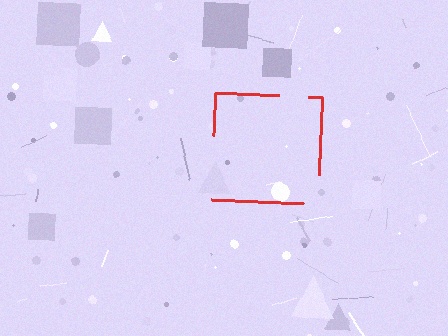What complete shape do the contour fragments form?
The contour fragments form a square.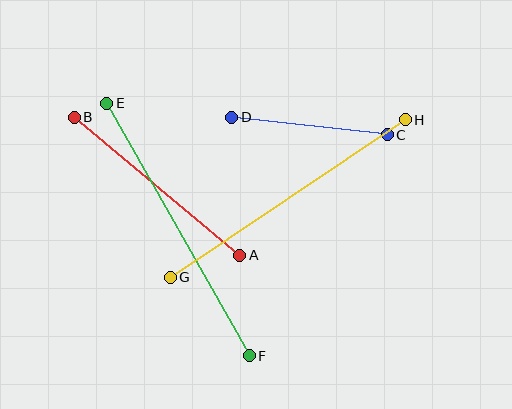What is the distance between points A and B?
The distance is approximately 216 pixels.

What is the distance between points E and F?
The distance is approximately 290 pixels.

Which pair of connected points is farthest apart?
Points E and F are farthest apart.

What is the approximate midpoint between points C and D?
The midpoint is at approximately (310, 126) pixels.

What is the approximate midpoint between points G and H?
The midpoint is at approximately (288, 198) pixels.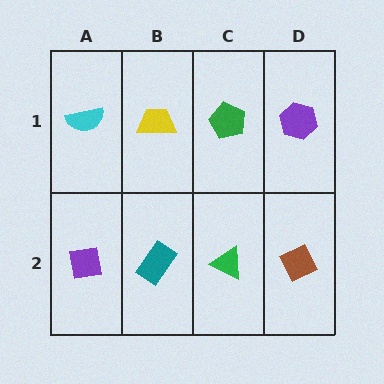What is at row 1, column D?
A purple hexagon.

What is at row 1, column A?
A cyan semicircle.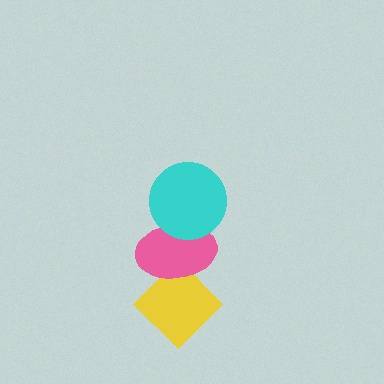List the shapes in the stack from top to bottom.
From top to bottom: the cyan circle, the pink ellipse, the yellow diamond.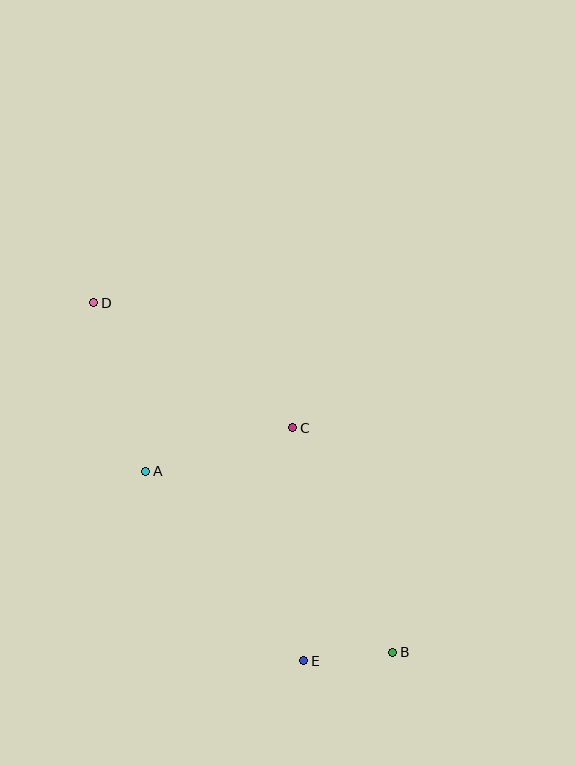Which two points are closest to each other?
Points B and E are closest to each other.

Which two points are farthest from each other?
Points B and D are farthest from each other.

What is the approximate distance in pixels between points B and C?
The distance between B and C is approximately 246 pixels.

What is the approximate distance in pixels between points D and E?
The distance between D and E is approximately 415 pixels.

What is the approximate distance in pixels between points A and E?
The distance between A and E is approximately 247 pixels.